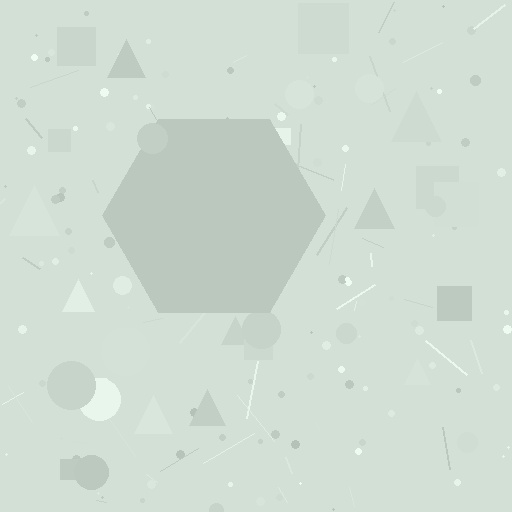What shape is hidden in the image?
A hexagon is hidden in the image.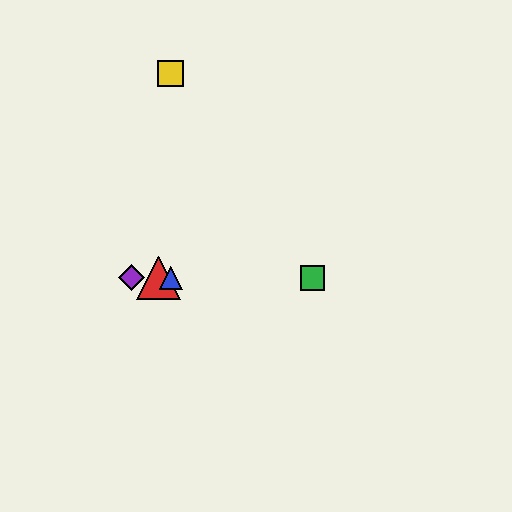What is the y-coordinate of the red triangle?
The red triangle is at y≈278.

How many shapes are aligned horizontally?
4 shapes (the red triangle, the blue triangle, the green square, the purple diamond) are aligned horizontally.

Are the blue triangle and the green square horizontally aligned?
Yes, both are at y≈278.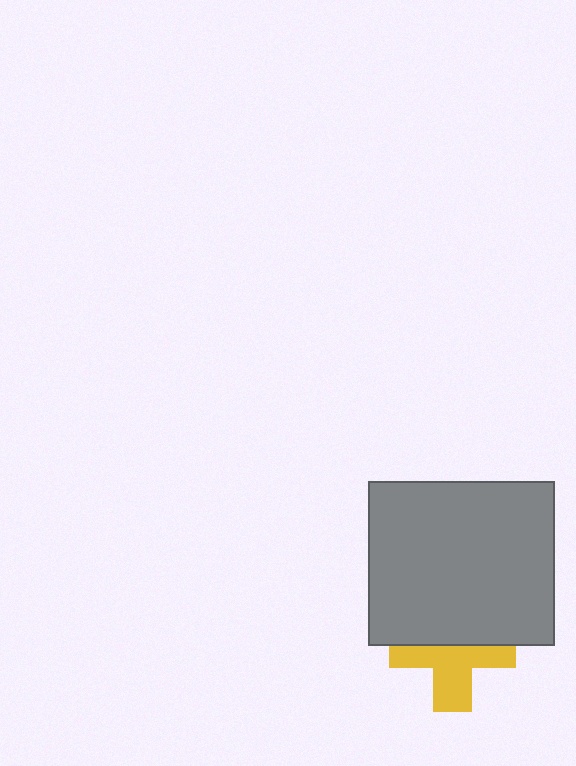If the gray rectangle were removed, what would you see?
You would see the complete yellow cross.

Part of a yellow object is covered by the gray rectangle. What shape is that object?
It is a cross.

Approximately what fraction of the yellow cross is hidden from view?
Roughly 45% of the yellow cross is hidden behind the gray rectangle.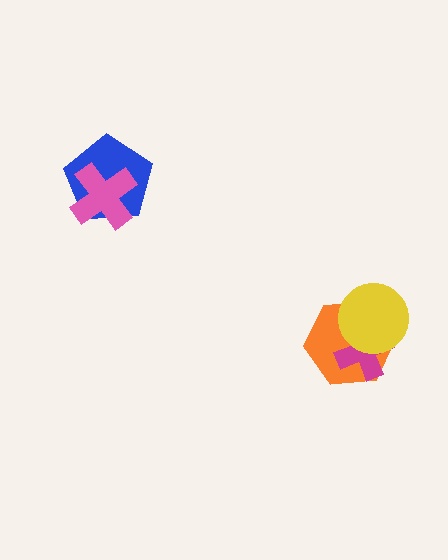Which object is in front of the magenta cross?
The yellow circle is in front of the magenta cross.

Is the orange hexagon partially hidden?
Yes, it is partially covered by another shape.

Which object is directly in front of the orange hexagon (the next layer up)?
The magenta cross is directly in front of the orange hexagon.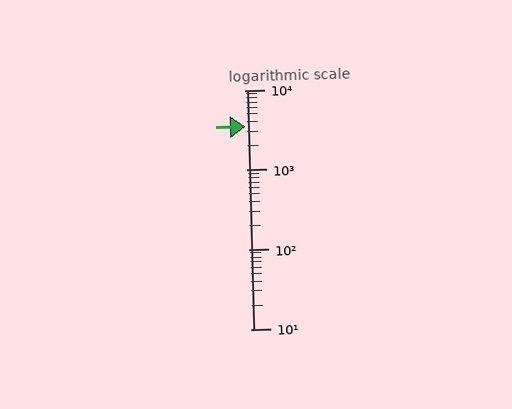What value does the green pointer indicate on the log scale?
The pointer indicates approximately 3500.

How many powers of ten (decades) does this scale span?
The scale spans 3 decades, from 10 to 10000.